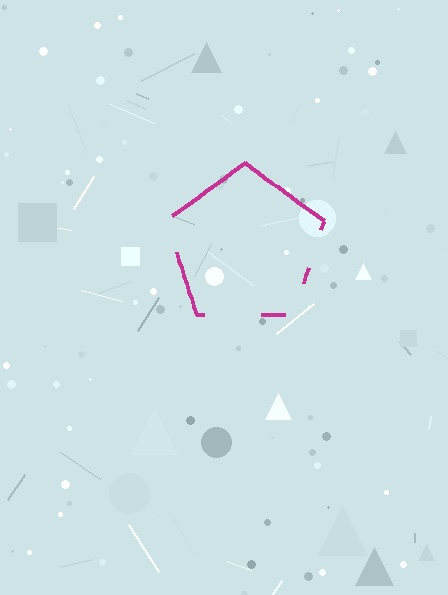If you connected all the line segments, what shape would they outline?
They would outline a pentagon.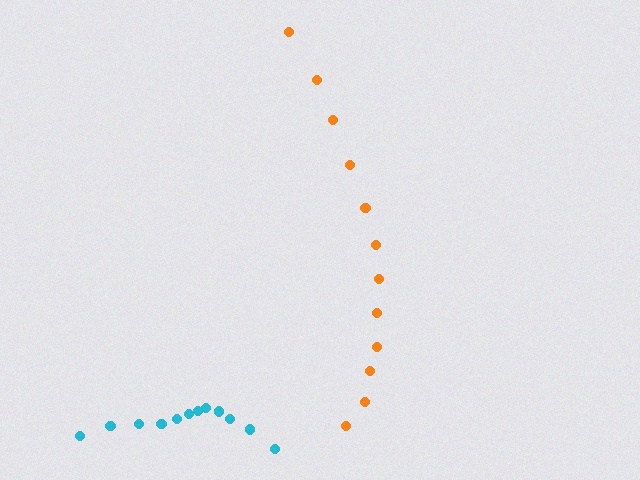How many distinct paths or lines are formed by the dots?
There are 2 distinct paths.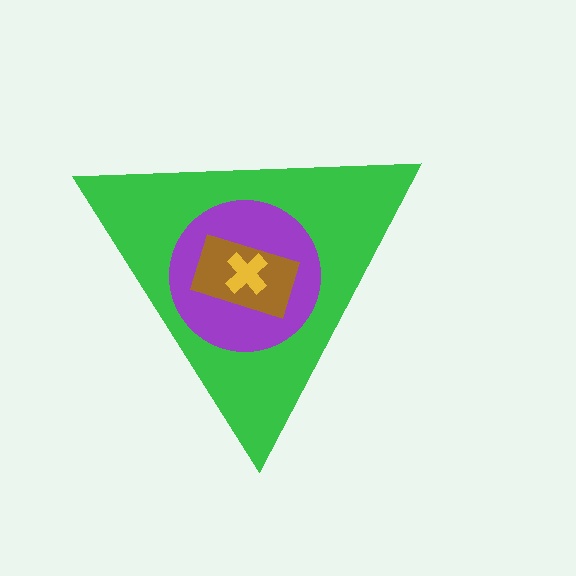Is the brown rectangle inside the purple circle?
Yes.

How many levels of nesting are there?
4.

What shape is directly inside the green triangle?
The purple circle.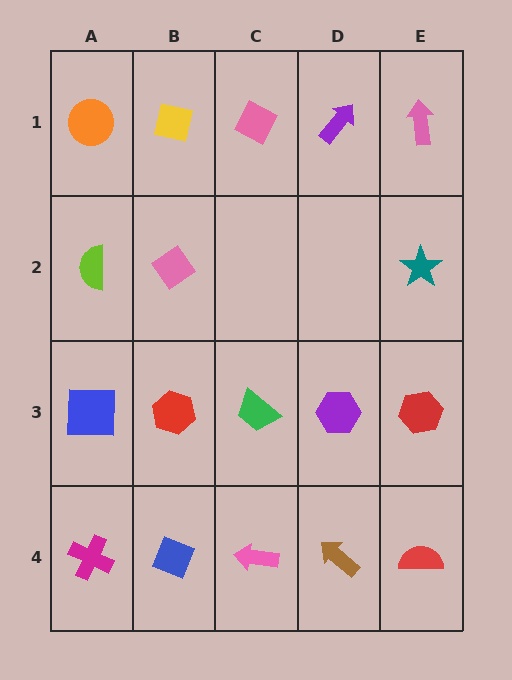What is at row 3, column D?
A purple hexagon.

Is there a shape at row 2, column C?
No, that cell is empty.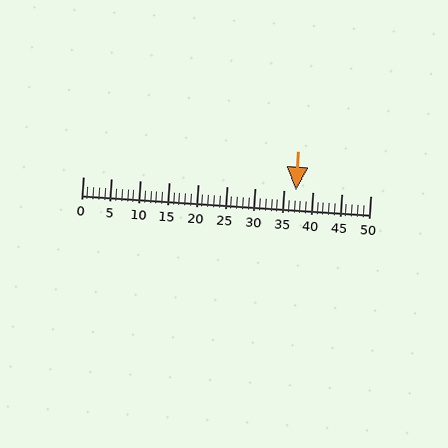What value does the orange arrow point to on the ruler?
The orange arrow points to approximately 37.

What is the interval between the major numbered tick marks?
The major tick marks are spaced 5 units apart.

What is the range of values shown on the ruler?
The ruler shows values from 0 to 50.